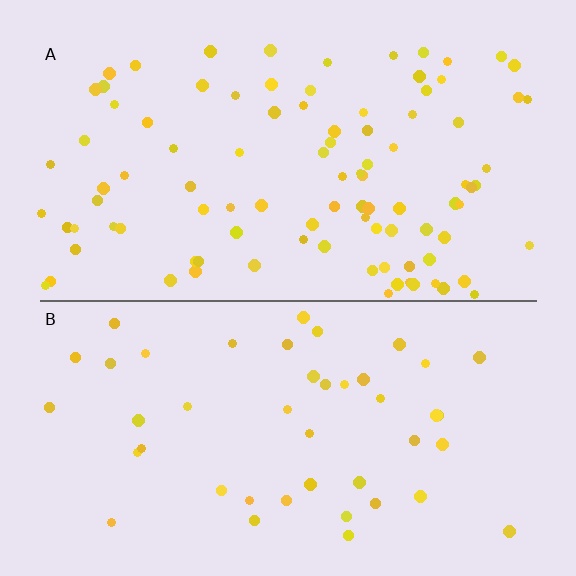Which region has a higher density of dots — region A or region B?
A (the top).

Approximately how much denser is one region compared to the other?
Approximately 2.2× — region A over region B.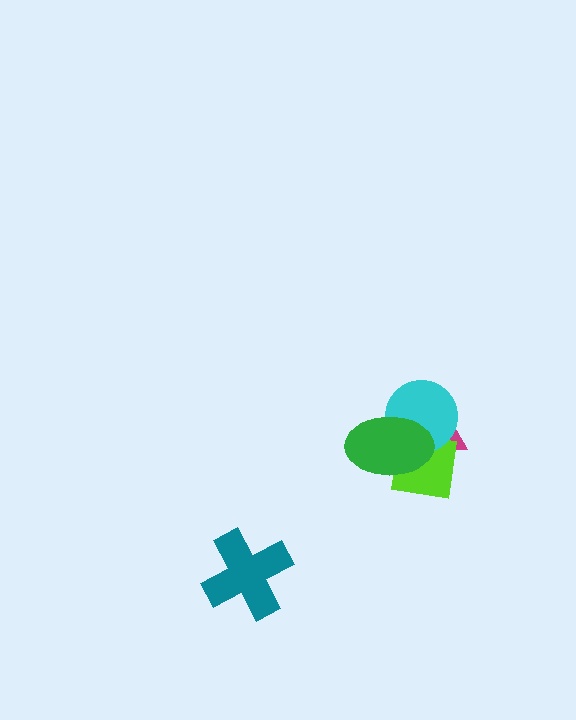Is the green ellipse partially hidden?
No, no other shape covers it.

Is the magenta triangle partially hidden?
Yes, it is partially covered by another shape.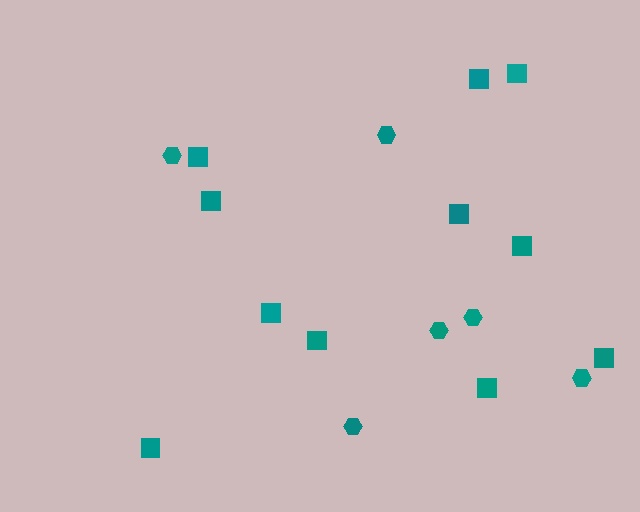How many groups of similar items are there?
There are 2 groups: one group of squares (11) and one group of hexagons (6).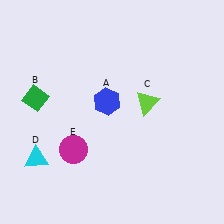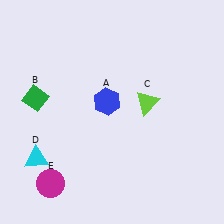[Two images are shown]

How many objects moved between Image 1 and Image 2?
1 object moved between the two images.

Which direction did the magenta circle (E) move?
The magenta circle (E) moved down.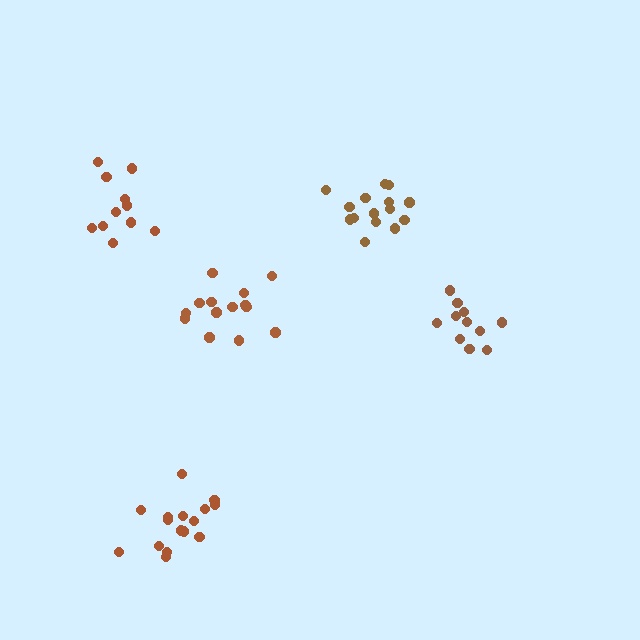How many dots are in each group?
Group 1: 14 dots, Group 2: 11 dots, Group 3: 11 dots, Group 4: 15 dots, Group 5: 16 dots (67 total).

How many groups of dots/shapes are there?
There are 5 groups.